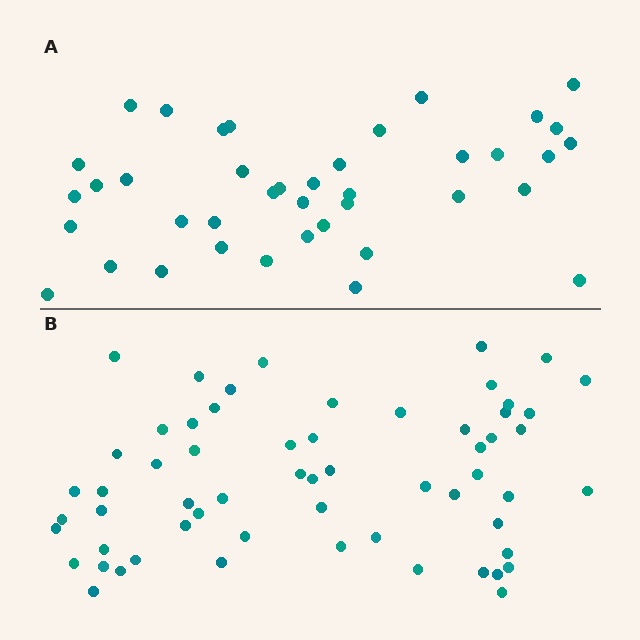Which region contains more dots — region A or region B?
Region B (the bottom region) has more dots.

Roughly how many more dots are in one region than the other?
Region B has approximately 20 more dots than region A.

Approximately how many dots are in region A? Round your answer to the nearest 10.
About 40 dots.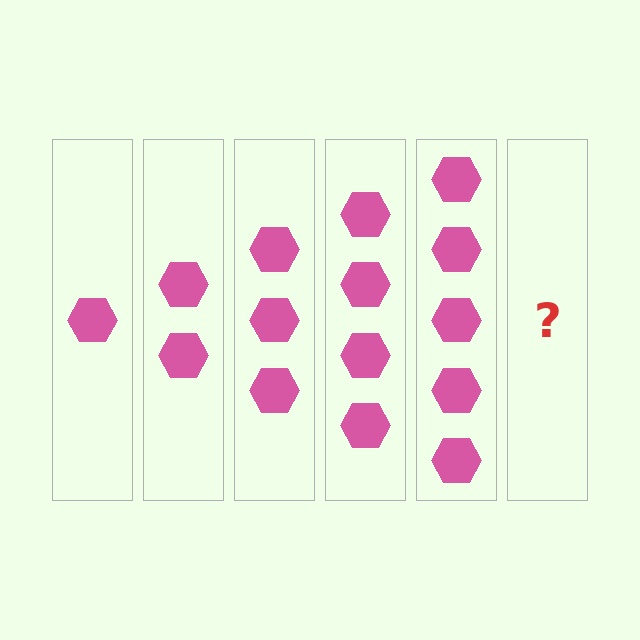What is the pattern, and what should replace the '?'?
The pattern is that each step adds one more hexagon. The '?' should be 6 hexagons.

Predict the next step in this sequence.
The next step is 6 hexagons.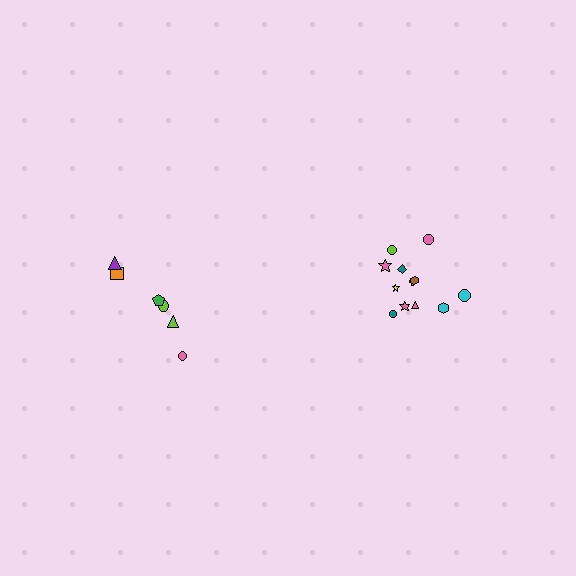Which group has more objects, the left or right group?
The right group.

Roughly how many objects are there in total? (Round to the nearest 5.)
Roughly 20 objects in total.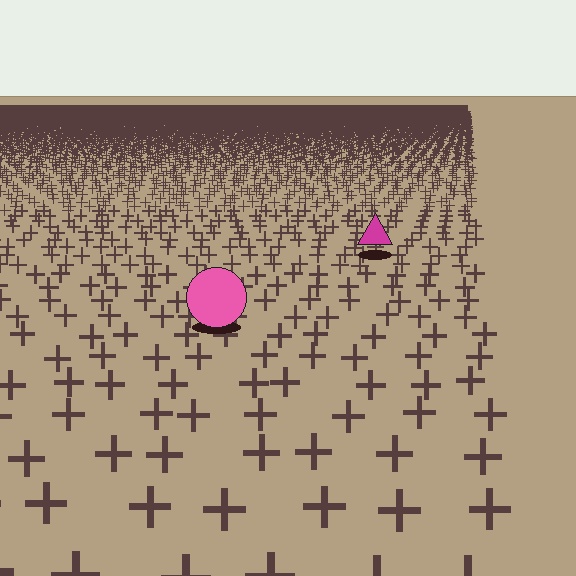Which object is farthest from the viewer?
The magenta triangle is farthest from the viewer. It appears smaller and the ground texture around it is denser.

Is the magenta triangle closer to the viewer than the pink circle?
No. The pink circle is closer — you can tell from the texture gradient: the ground texture is coarser near it.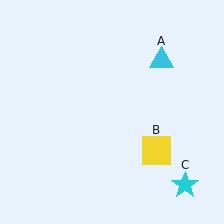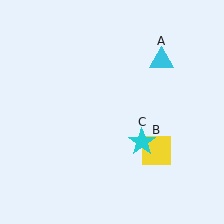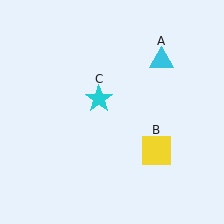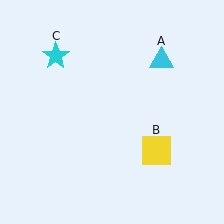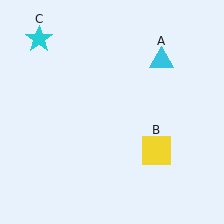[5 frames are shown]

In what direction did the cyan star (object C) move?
The cyan star (object C) moved up and to the left.